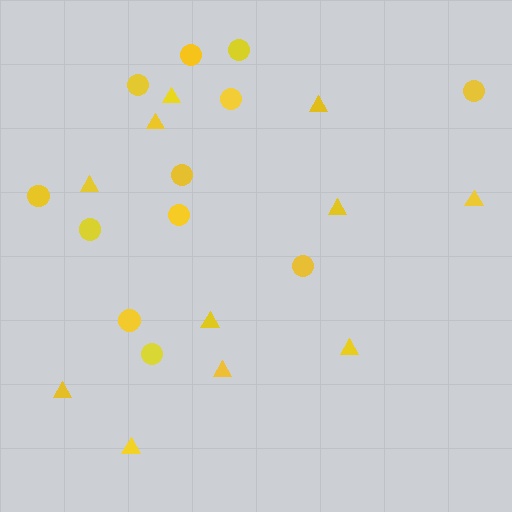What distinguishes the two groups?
There are 2 groups: one group of triangles (11) and one group of circles (12).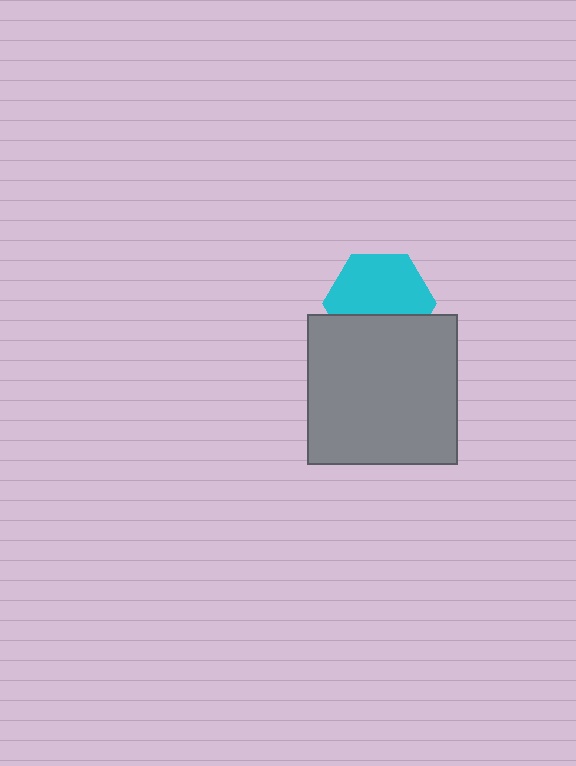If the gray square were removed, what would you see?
You would see the complete cyan hexagon.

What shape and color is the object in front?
The object in front is a gray square.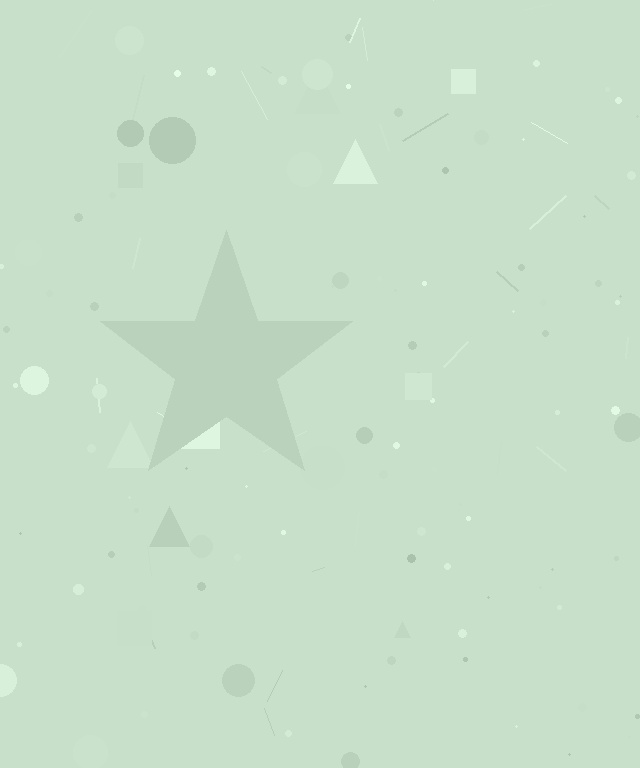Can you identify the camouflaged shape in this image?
The camouflaged shape is a star.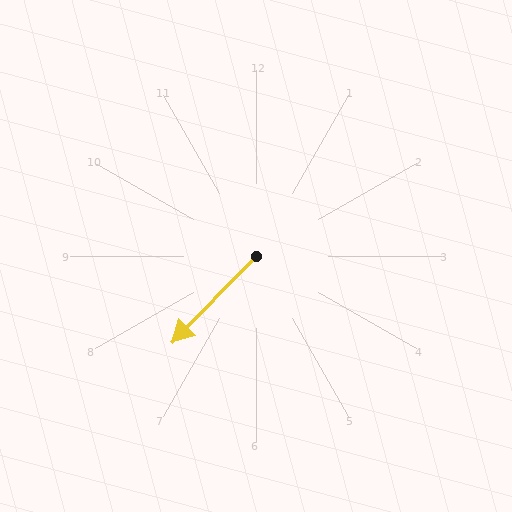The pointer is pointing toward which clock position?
Roughly 7 o'clock.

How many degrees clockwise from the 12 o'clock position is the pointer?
Approximately 224 degrees.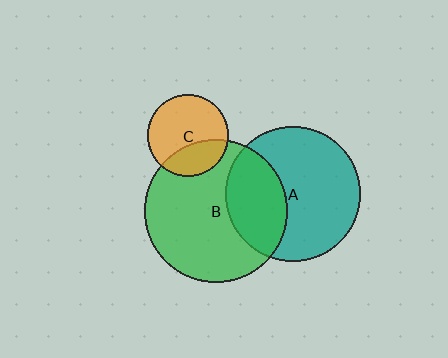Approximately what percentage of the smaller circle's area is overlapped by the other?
Approximately 35%.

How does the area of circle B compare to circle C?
Approximately 3.1 times.